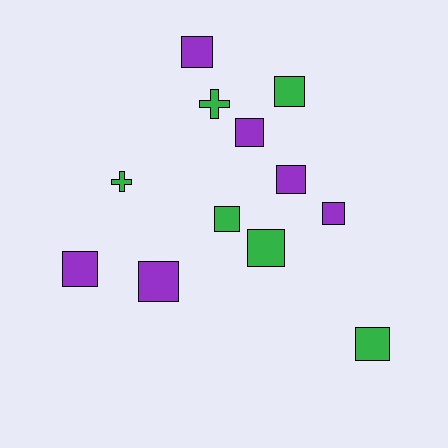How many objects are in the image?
There are 12 objects.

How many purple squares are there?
There are 6 purple squares.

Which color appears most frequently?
Purple, with 6 objects.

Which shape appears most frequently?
Square, with 10 objects.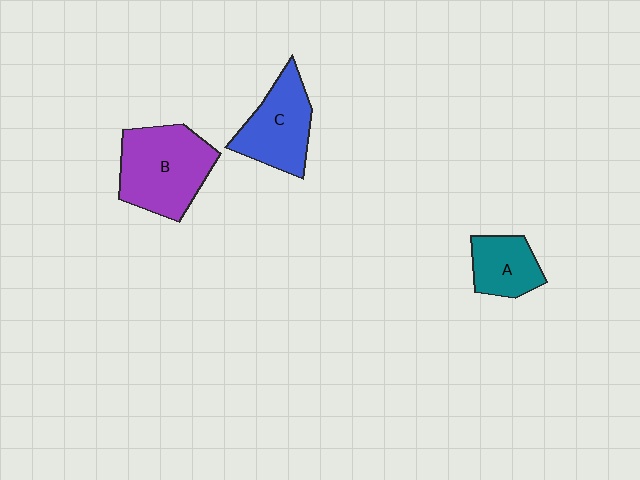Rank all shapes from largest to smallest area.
From largest to smallest: B (purple), C (blue), A (teal).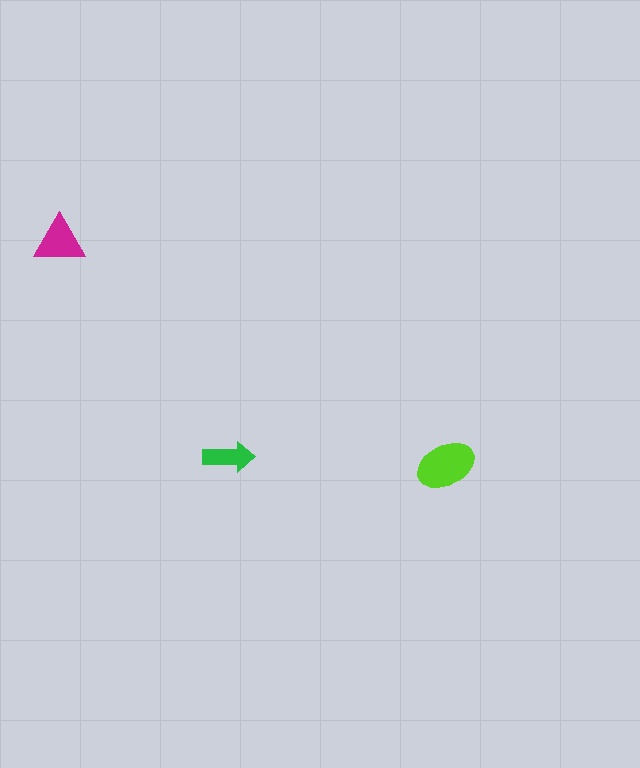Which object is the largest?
The lime ellipse.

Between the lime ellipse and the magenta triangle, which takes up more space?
The lime ellipse.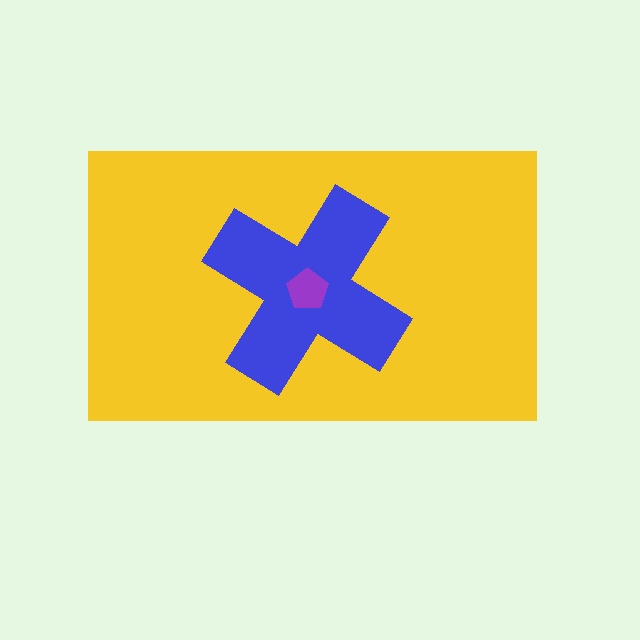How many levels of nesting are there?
3.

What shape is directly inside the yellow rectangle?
The blue cross.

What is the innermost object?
The purple pentagon.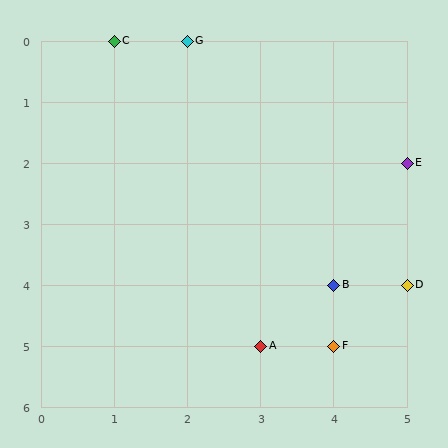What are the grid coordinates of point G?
Point G is at grid coordinates (2, 0).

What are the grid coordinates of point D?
Point D is at grid coordinates (5, 4).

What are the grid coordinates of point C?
Point C is at grid coordinates (1, 0).